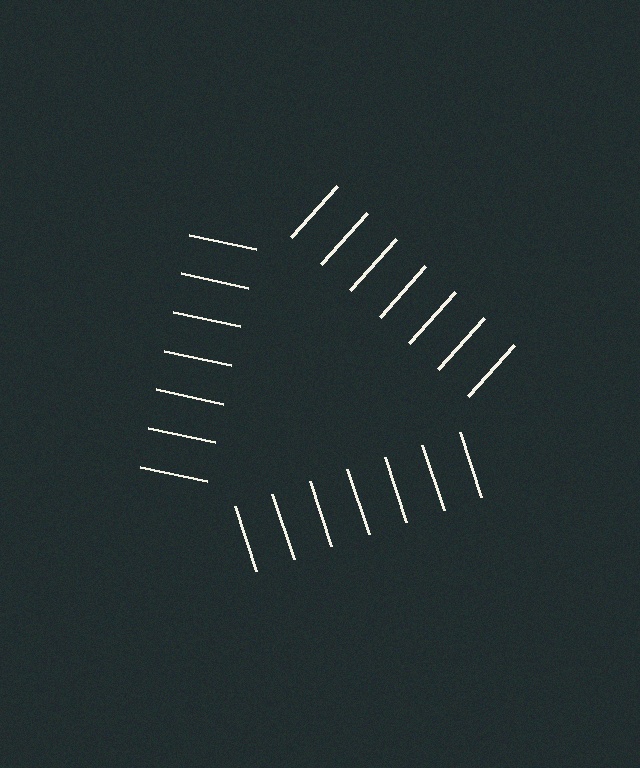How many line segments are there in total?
21 — 7 along each of the 3 edges.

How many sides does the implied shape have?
3 sides — the line-ends trace a triangle.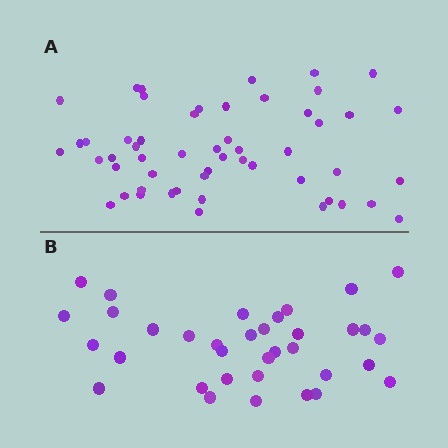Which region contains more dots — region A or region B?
Region A (the top region) has more dots.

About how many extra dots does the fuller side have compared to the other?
Region A has approximately 20 more dots than region B.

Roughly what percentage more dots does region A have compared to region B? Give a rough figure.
About 50% more.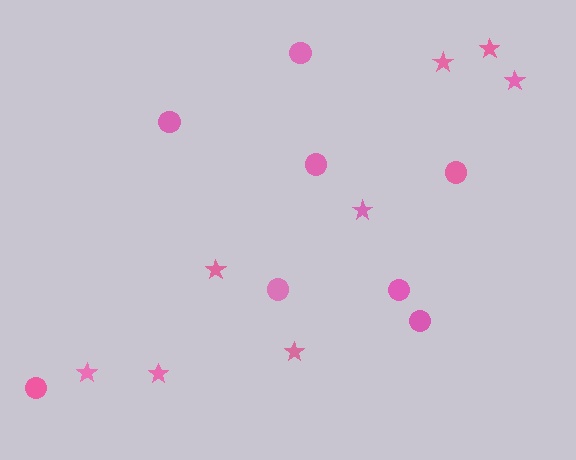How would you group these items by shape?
There are 2 groups: one group of circles (8) and one group of stars (8).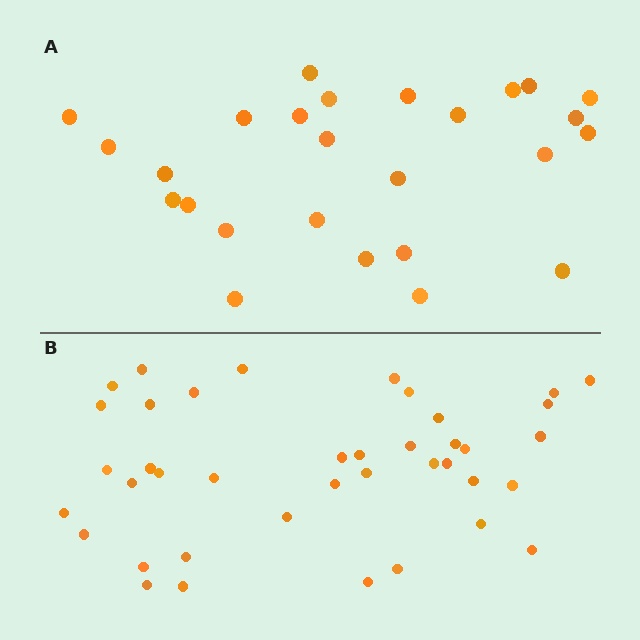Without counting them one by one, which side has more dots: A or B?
Region B (the bottom region) has more dots.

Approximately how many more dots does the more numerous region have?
Region B has approximately 15 more dots than region A.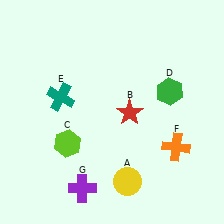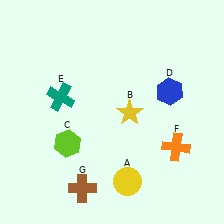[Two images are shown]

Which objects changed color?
B changed from red to yellow. D changed from green to blue. G changed from purple to brown.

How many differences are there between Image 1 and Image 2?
There are 3 differences between the two images.